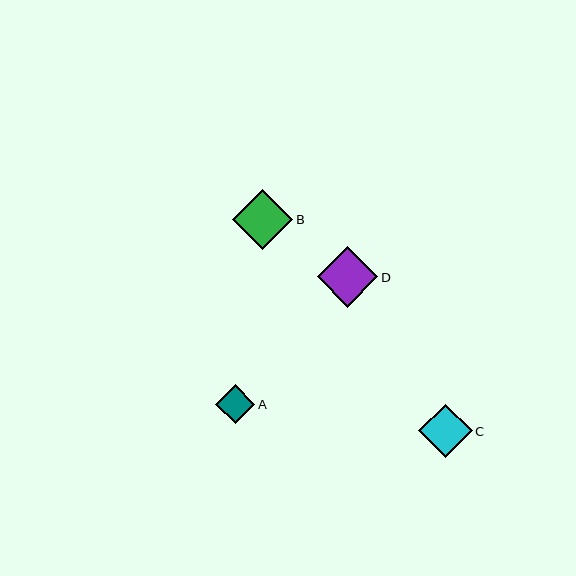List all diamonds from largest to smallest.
From largest to smallest: D, B, C, A.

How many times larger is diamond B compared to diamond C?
Diamond B is approximately 1.1 times the size of diamond C.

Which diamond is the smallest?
Diamond A is the smallest with a size of approximately 39 pixels.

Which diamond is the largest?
Diamond D is the largest with a size of approximately 61 pixels.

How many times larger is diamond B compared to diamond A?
Diamond B is approximately 1.6 times the size of diamond A.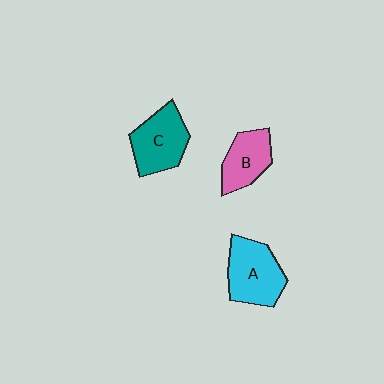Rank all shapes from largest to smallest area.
From largest to smallest: A (cyan), C (teal), B (pink).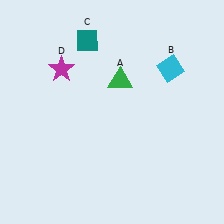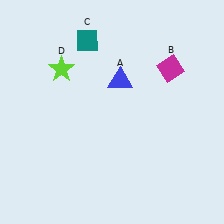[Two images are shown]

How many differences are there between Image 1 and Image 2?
There are 3 differences between the two images.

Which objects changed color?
A changed from green to blue. B changed from cyan to magenta. D changed from magenta to lime.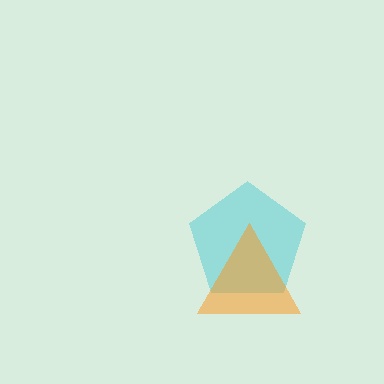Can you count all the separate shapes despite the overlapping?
Yes, there are 2 separate shapes.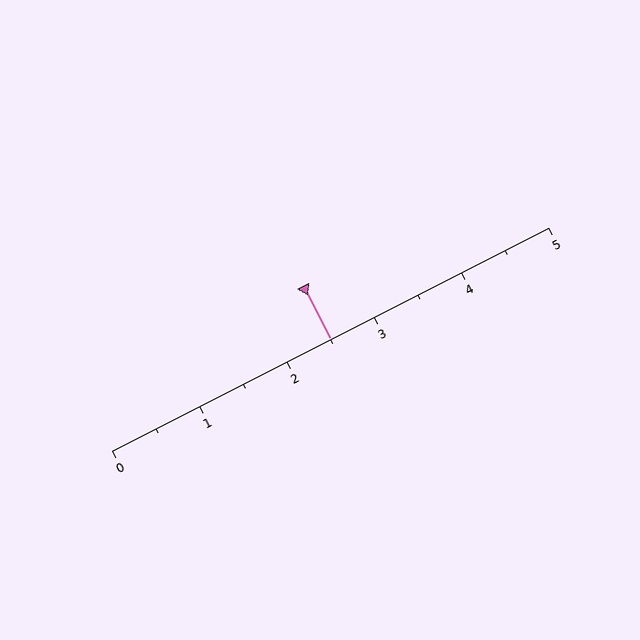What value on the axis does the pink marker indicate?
The marker indicates approximately 2.5.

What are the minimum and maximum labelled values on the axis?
The axis runs from 0 to 5.